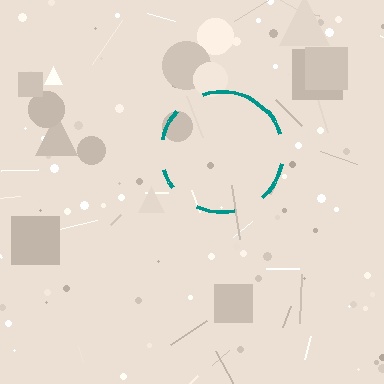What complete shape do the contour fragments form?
The contour fragments form a circle.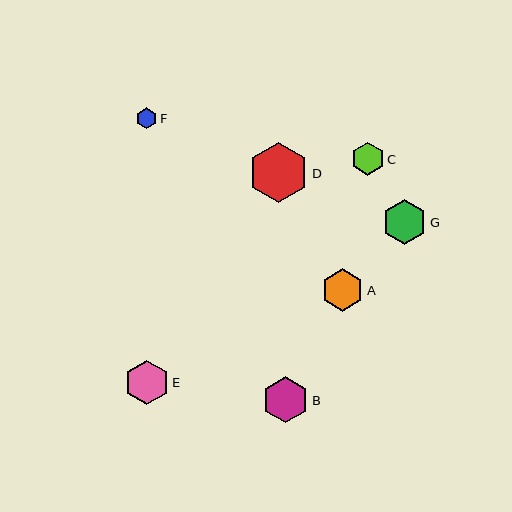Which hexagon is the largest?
Hexagon D is the largest with a size of approximately 60 pixels.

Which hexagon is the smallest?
Hexagon F is the smallest with a size of approximately 21 pixels.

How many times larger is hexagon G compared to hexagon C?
Hexagon G is approximately 1.4 times the size of hexagon C.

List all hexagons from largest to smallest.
From largest to smallest: D, B, E, G, A, C, F.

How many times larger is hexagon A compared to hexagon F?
Hexagon A is approximately 2.0 times the size of hexagon F.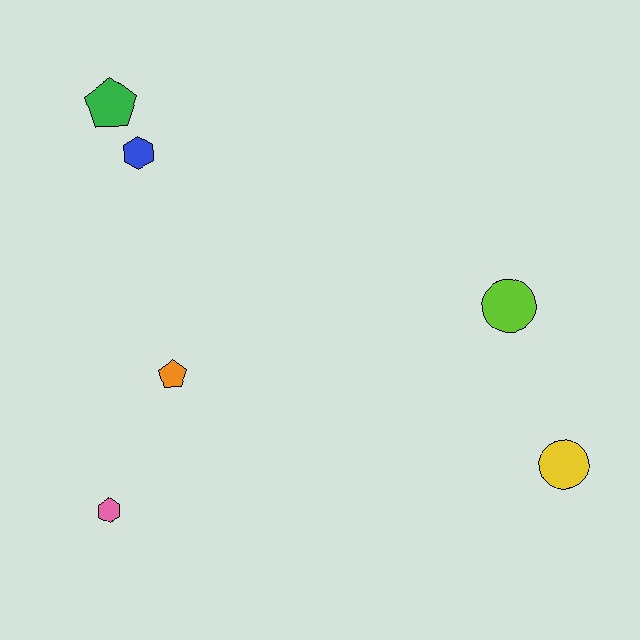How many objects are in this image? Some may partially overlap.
There are 6 objects.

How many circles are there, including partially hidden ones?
There are 2 circles.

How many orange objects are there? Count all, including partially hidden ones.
There is 1 orange object.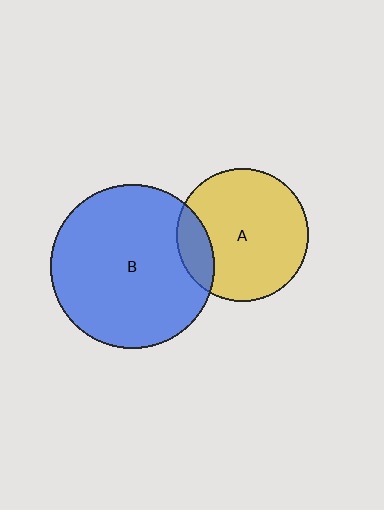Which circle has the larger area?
Circle B (blue).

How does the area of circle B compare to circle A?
Approximately 1.6 times.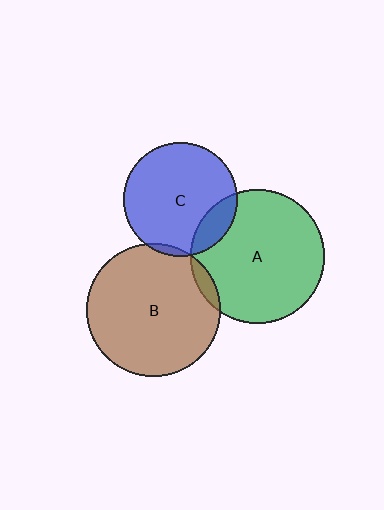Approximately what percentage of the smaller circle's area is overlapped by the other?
Approximately 5%.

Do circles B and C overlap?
Yes.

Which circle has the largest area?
Circle A (green).